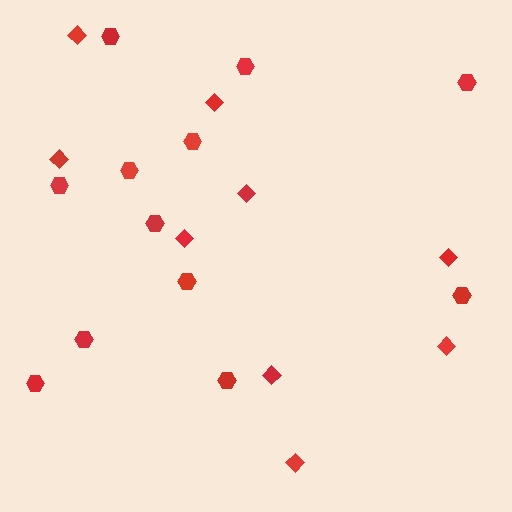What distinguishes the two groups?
There are 2 groups: one group of hexagons (12) and one group of diamonds (9).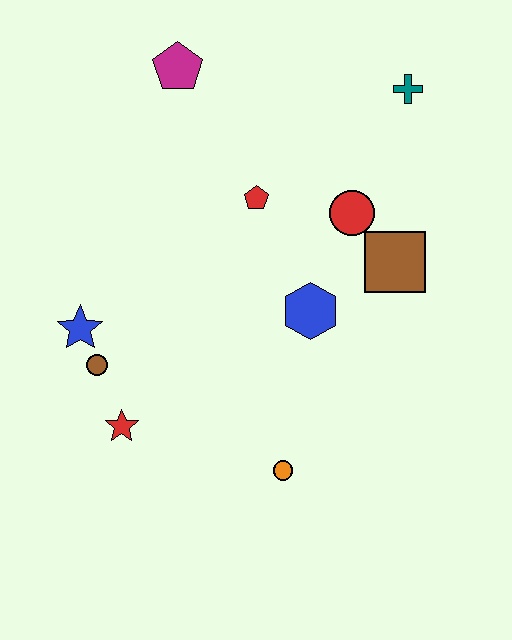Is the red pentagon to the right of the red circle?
No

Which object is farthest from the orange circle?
The magenta pentagon is farthest from the orange circle.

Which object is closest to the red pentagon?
The red circle is closest to the red pentagon.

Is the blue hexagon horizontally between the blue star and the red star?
No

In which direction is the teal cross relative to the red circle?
The teal cross is above the red circle.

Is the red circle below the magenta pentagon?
Yes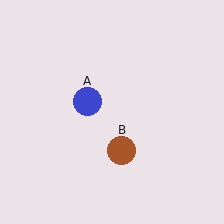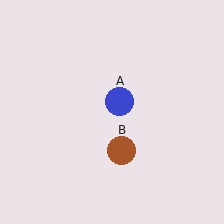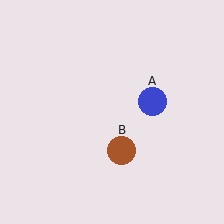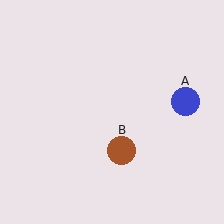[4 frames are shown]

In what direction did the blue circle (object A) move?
The blue circle (object A) moved right.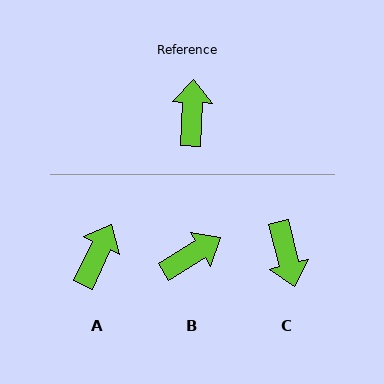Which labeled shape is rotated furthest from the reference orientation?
C, about 164 degrees away.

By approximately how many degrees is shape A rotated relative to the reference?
Approximately 23 degrees clockwise.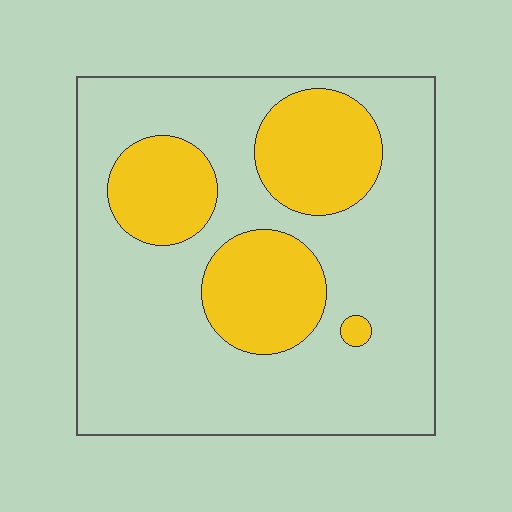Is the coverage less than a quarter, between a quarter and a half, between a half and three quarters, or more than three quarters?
Between a quarter and a half.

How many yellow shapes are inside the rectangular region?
4.